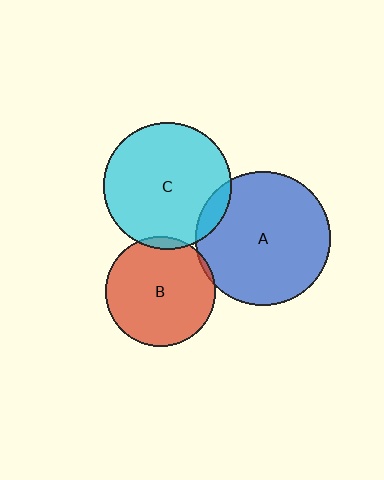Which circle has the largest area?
Circle A (blue).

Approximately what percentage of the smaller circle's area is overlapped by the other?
Approximately 5%.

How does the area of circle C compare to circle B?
Approximately 1.4 times.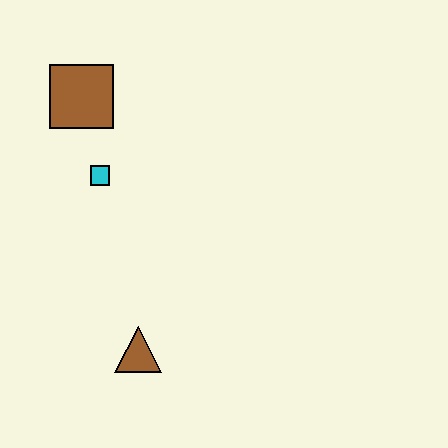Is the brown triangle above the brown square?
No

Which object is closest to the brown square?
The cyan square is closest to the brown square.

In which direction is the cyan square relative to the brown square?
The cyan square is below the brown square.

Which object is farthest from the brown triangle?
The brown square is farthest from the brown triangle.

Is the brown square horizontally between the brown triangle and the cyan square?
No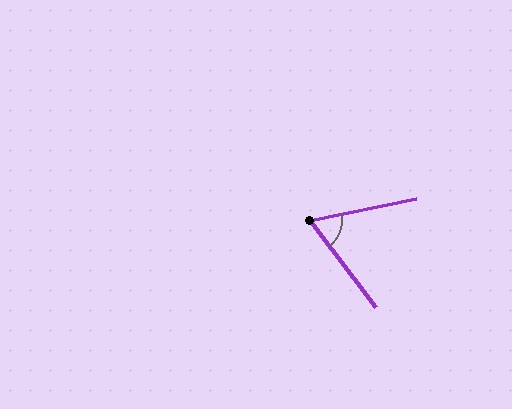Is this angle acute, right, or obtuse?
It is acute.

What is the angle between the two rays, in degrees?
Approximately 64 degrees.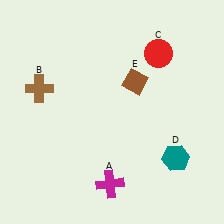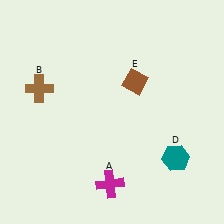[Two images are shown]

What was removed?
The red circle (C) was removed in Image 2.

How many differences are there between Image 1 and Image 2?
There is 1 difference between the two images.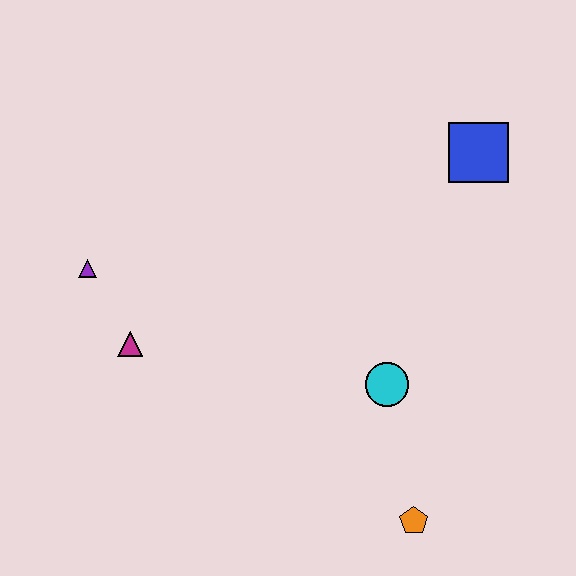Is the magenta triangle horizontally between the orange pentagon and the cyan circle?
No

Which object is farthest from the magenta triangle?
The blue square is farthest from the magenta triangle.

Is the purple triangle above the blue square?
No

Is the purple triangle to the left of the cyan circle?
Yes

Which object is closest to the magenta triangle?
The purple triangle is closest to the magenta triangle.